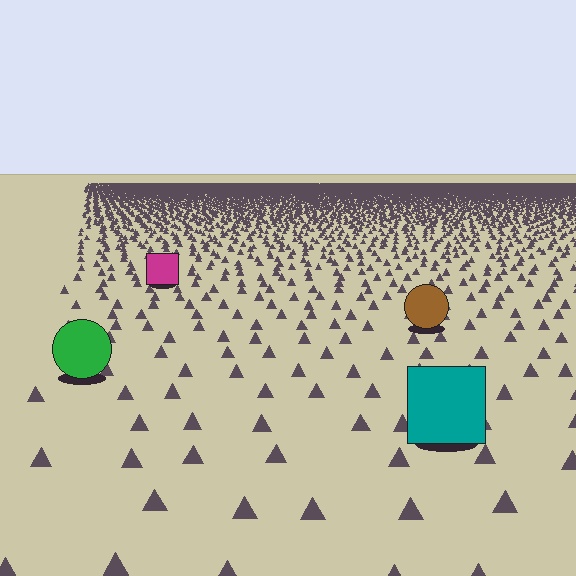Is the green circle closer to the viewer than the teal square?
No. The teal square is closer — you can tell from the texture gradient: the ground texture is coarser near it.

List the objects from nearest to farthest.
From nearest to farthest: the teal square, the green circle, the brown circle, the magenta square.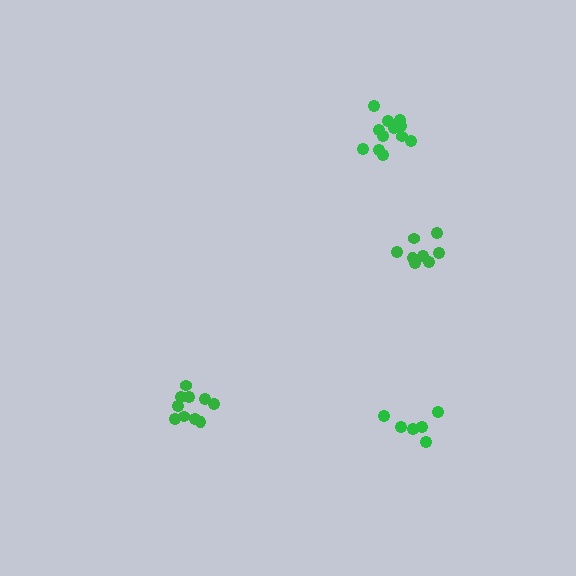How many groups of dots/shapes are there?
There are 4 groups.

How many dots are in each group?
Group 1: 10 dots, Group 2: 12 dots, Group 3: 8 dots, Group 4: 6 dots (36 total).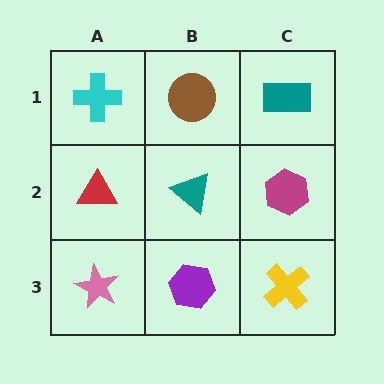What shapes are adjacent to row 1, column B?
A teal triangle (row 2, column B), a cyan cross (row 1, column A), a teal rectangle (row 1, column C).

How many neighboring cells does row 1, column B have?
3.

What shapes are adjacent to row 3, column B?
A teal triangle (row 2, column B), a pink star (row 3, column A), a yellow cross (row 3, column C).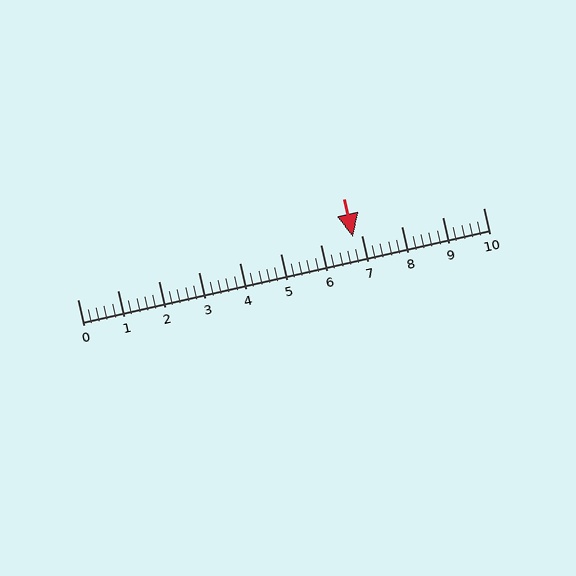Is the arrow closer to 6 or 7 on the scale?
The arrow is closer to 7.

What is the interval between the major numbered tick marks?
The major tick marks are spaced 1 units apart.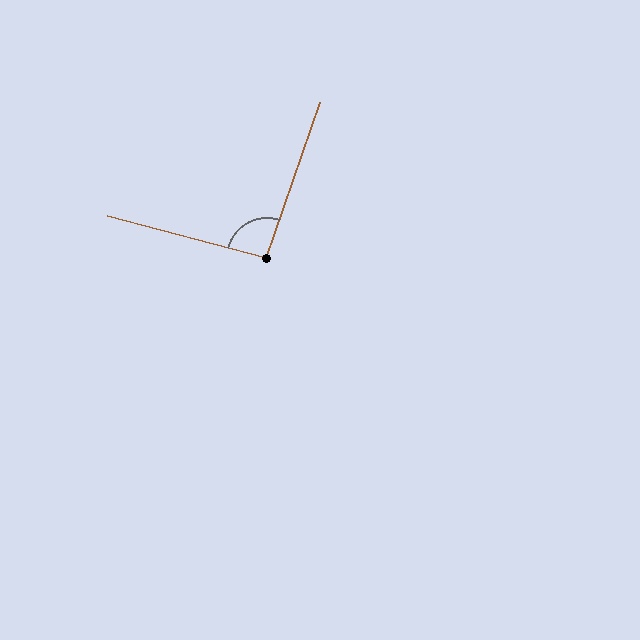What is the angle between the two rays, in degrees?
Approximately 95 degrees.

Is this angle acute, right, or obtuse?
It is approximately a right angle.